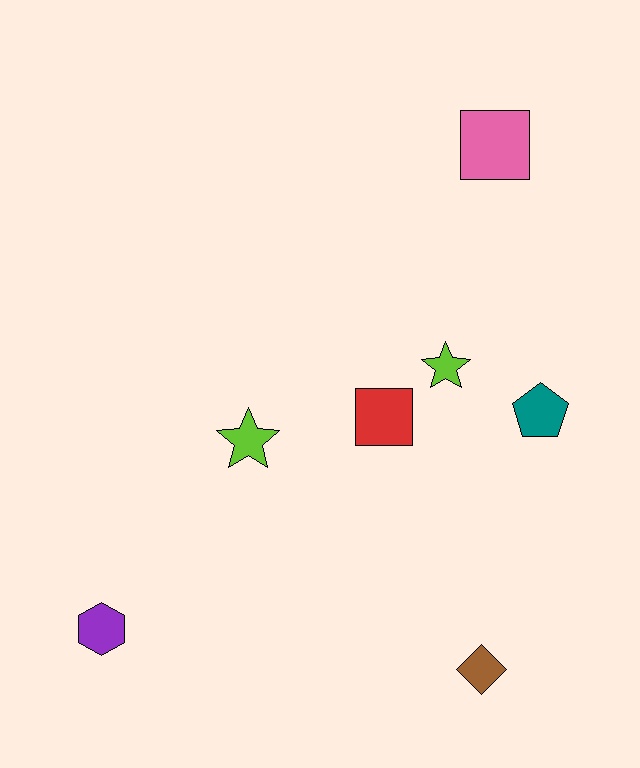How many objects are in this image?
There are 7 objects.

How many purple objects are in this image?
There is 1 purple object.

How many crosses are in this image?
There are no crosses.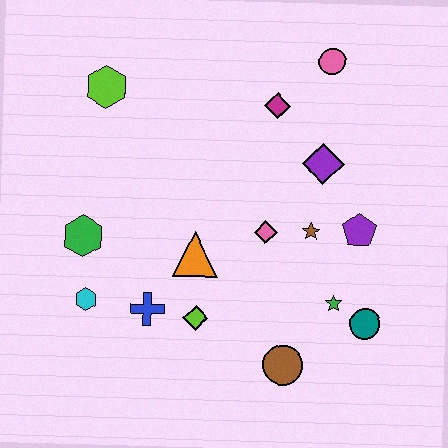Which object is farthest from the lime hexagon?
The teal circle is farthest from the lime hexagon.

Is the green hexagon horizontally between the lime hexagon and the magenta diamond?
No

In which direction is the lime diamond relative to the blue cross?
The lime diamond is to the right of the blue cross.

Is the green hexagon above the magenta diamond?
No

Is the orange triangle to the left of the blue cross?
No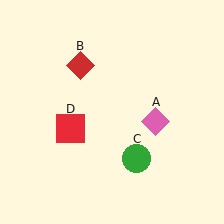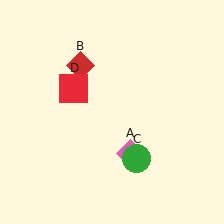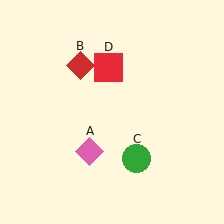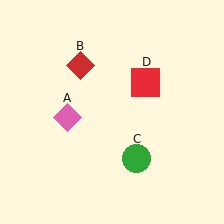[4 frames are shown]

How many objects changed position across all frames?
2 objects changed position: pink diamond (object A), red square (object D).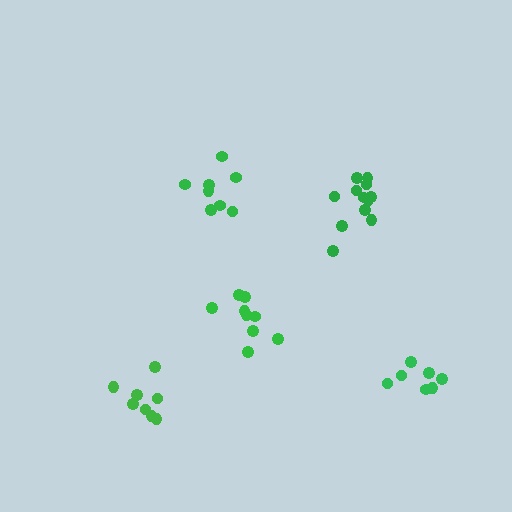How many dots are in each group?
Group 1: 8 dots, Group 2: 8 dots, Group 3: 12 dots, Group 4: 9 dots, Group 5: 7 dots (44 total).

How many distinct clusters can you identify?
There are 5 distinct clusters.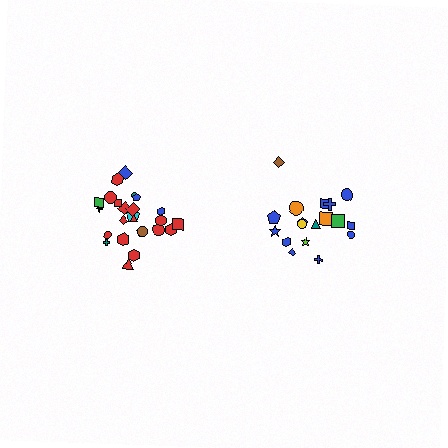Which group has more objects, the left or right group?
The left group.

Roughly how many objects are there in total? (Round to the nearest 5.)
Roughly 45 objects in total.